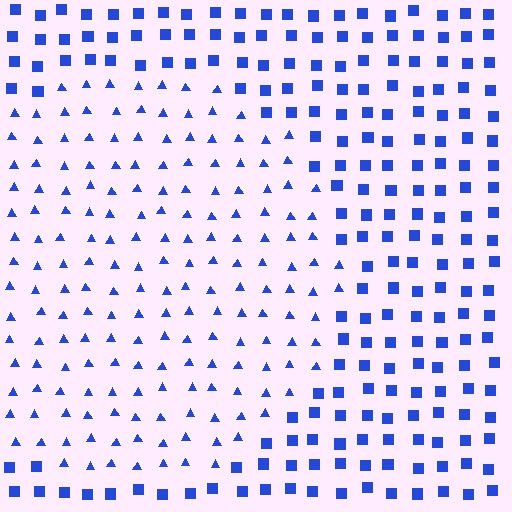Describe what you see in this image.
The image is filled with small blue elements arranged in a uniform grid. A circle-shaped region contains triangles, while the surrounding area contains squares. The boundary is defined purely by the change in element shape.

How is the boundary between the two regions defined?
The boundary is defined by a change in element shape: triangles inside vs. squares outside. All elements share the same color and spacing.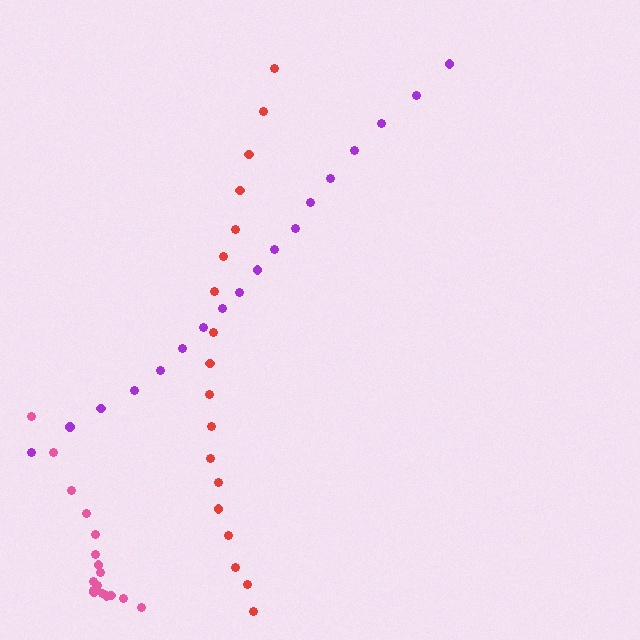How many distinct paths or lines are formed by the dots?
There are 3 distinct paths.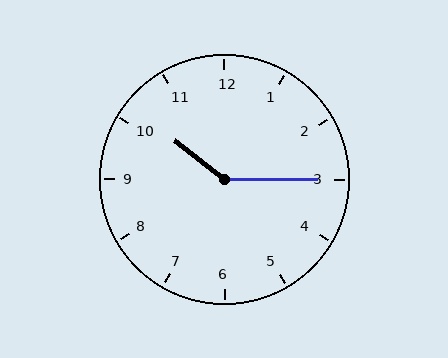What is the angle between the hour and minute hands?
Approximately 142 degrees.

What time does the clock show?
10:15.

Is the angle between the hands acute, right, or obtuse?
It is obtuse.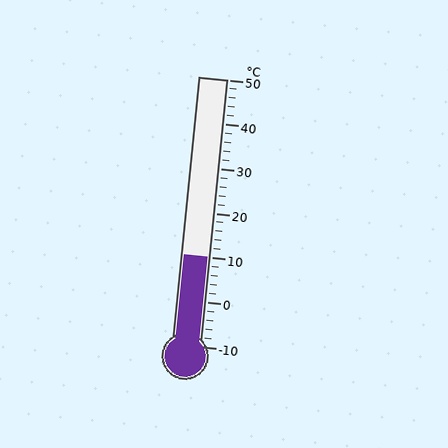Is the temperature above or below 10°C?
The temperature is at 10°C.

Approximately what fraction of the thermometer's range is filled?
The thermometer is filled to approximately 35% of its range.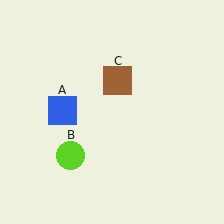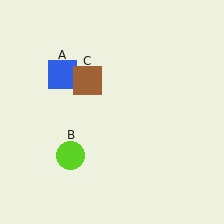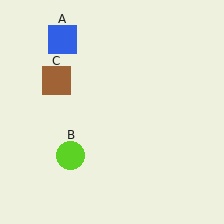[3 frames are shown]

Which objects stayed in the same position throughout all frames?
Lime circle (object B) remained stationary.